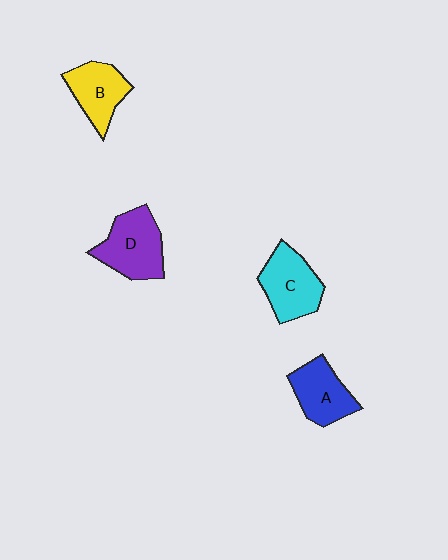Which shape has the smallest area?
Shape B (yellow).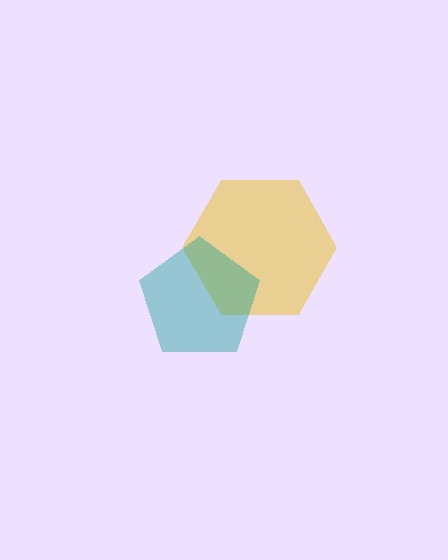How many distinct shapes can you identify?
There are 2 distinct shapes: a yellow hexagon, a teal pentagon.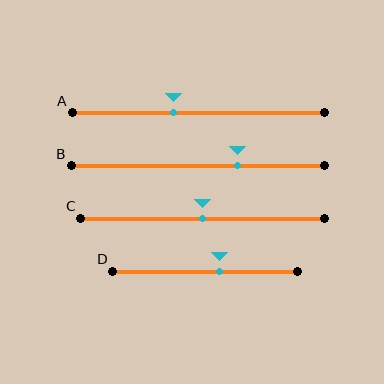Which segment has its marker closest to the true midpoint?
Segment C has its marker closest to the true midpoint.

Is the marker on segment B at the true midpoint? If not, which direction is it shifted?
No, the marker on segment B is shifted to the right by about 16% of the segment length.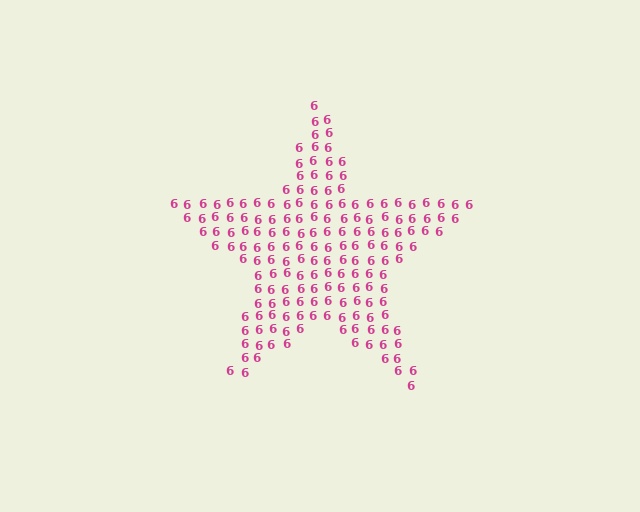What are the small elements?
The small elements are digit 6's.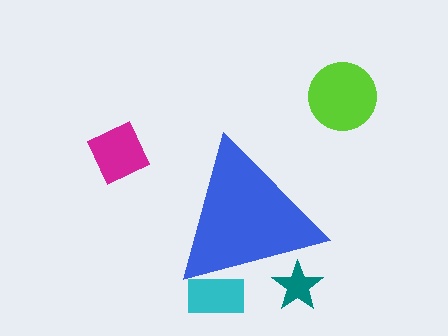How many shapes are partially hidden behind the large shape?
2 shapes are partially hidden.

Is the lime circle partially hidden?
No, the lime circle is fully visible.